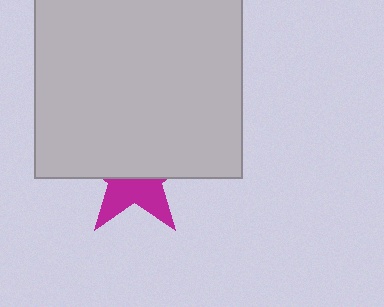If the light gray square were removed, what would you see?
You would see the complete magenta star.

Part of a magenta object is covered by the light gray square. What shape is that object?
It is a star.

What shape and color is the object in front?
The object in front is a light gray square.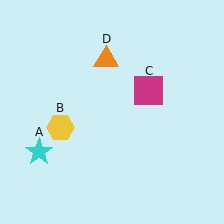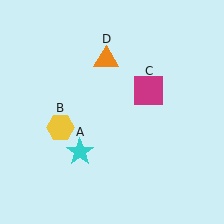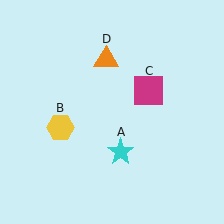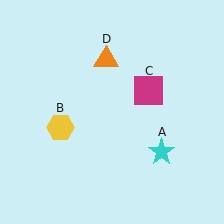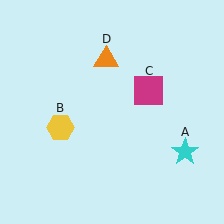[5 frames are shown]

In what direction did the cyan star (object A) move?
The cyan star (object A) moved right.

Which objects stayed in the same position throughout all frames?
Yellow hexagon (object B) and magenta square (object C) and orange triangle (object D) remained stationary.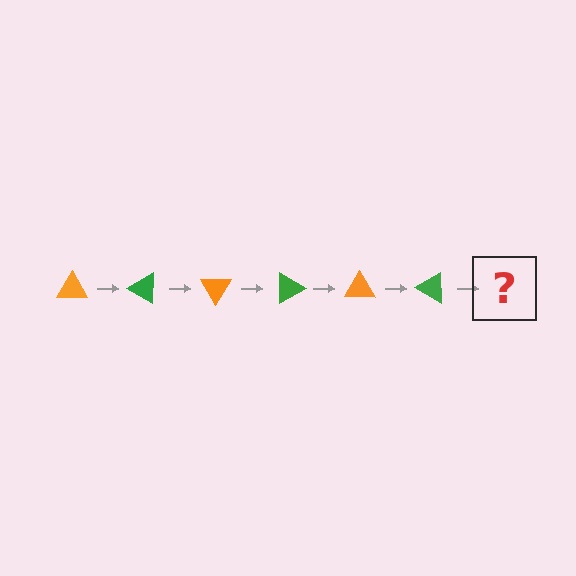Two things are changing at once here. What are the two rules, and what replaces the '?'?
The two rules are that it rotates 30 degrees each step and the color cycles through orange and green. The '?' should be an orange triangle, rotated 180 degrees from the start.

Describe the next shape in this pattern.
It should be an orange triangle, rotated 180 degrees from the start.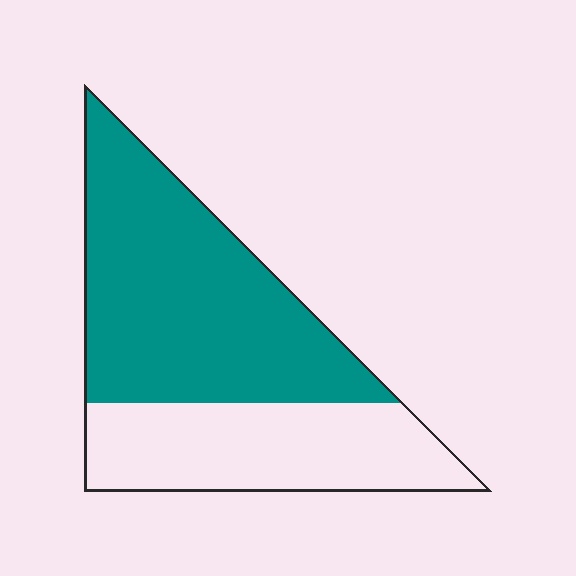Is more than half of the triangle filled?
Yes.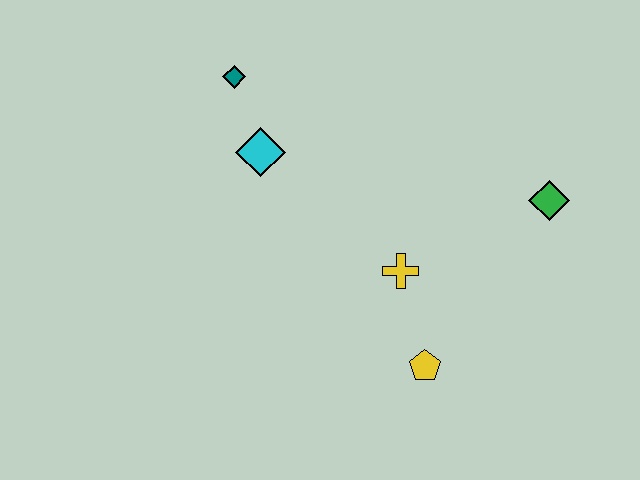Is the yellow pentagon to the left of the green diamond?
Yes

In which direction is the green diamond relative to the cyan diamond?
The green diamond is to the right of the cyan diamond.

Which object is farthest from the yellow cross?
The teal diamond is farthest from the yellow cross.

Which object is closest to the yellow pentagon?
The yellow cross is closest to the yellow pentagon.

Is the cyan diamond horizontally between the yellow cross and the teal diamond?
Yes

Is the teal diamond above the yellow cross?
Yes